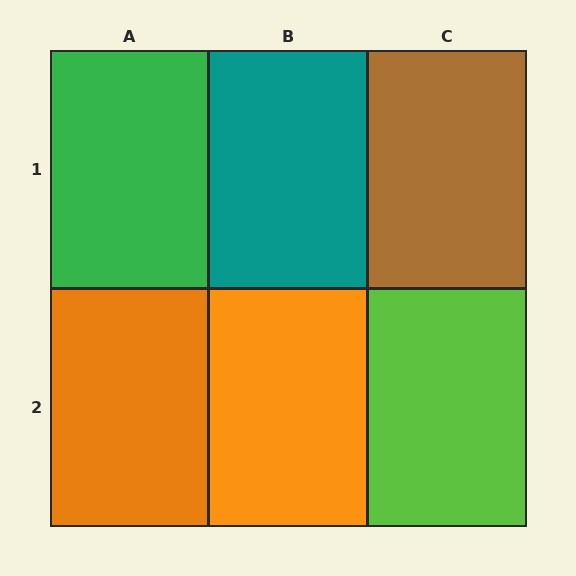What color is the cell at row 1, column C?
Brown.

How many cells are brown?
1 cell is brown.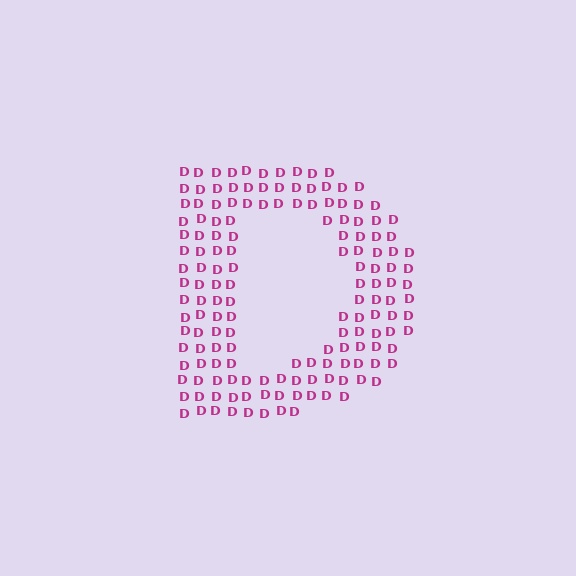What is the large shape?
The large shape is the letter D.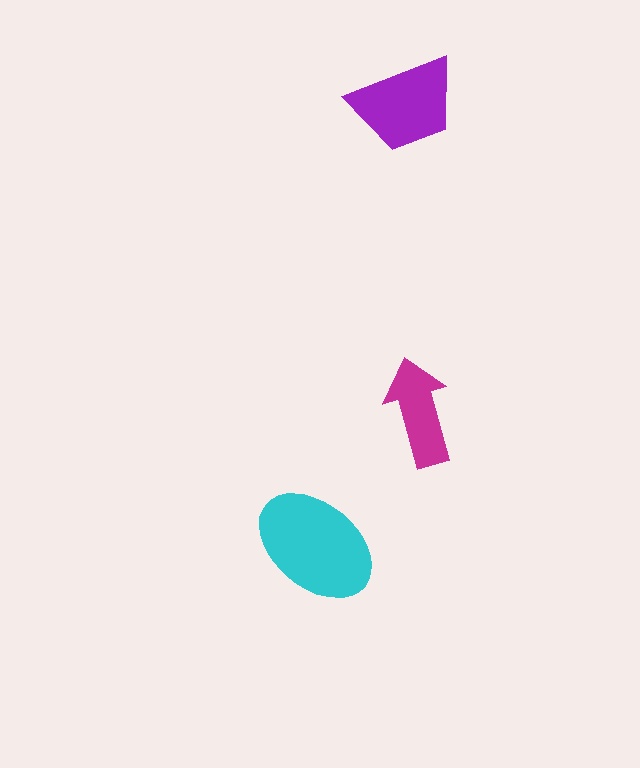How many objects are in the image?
There are 3 objects in the image.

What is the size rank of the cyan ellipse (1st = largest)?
1st.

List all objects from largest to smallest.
The cyan ellipse, the purple trapezoid, the magenta arrow.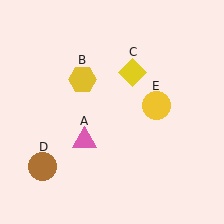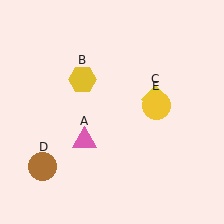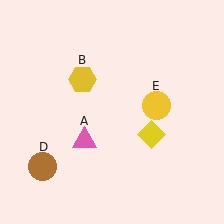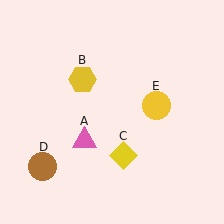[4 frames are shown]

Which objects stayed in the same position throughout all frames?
Pink triangle (object A) and yellow hexagon (object B) and brown circle (object D) and yellow circle (object E) remained stationary.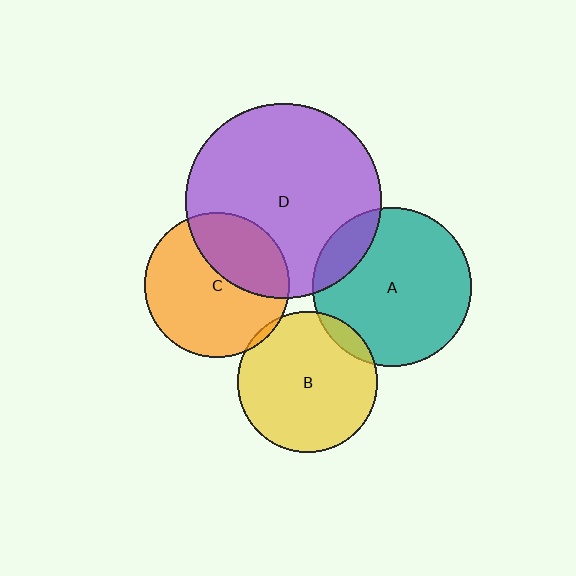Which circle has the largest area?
Circle D (purple).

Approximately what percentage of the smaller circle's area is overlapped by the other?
Approximately 15%.